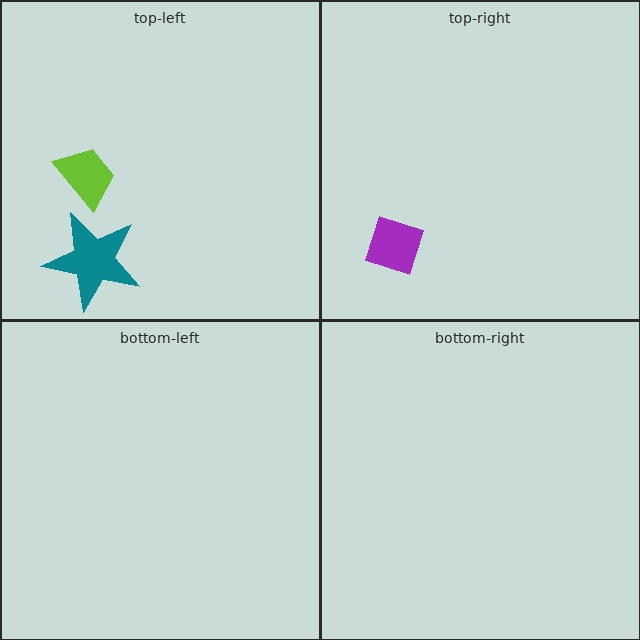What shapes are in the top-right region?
The purple diamond.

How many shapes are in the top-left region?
2.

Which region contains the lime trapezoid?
The top-left region.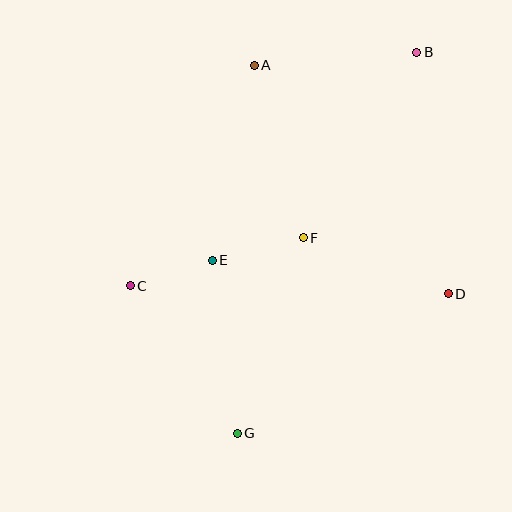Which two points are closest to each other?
Points C and E are closest to each other.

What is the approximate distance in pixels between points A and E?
The distance between A and E is approximately 199 pixels.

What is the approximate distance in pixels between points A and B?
The distance between A and B is approximately 163 pixels.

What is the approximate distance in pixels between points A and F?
The distance between A and F is approximately 179 pixels.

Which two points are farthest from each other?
Points B and G are farthest from each other.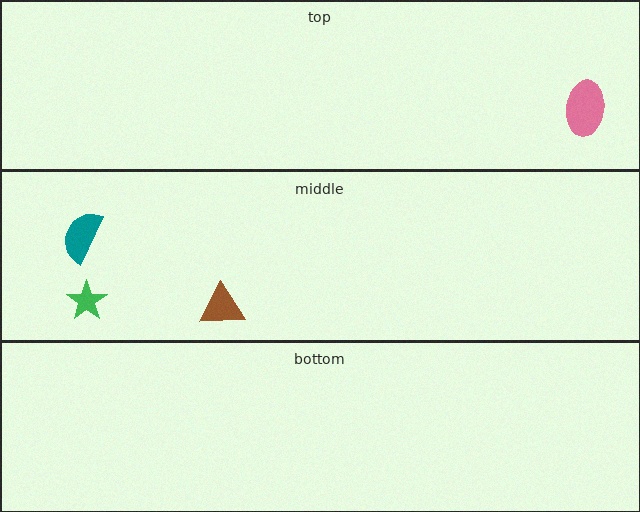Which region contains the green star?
The middle region.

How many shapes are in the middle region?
3.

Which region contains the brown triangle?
The middle region.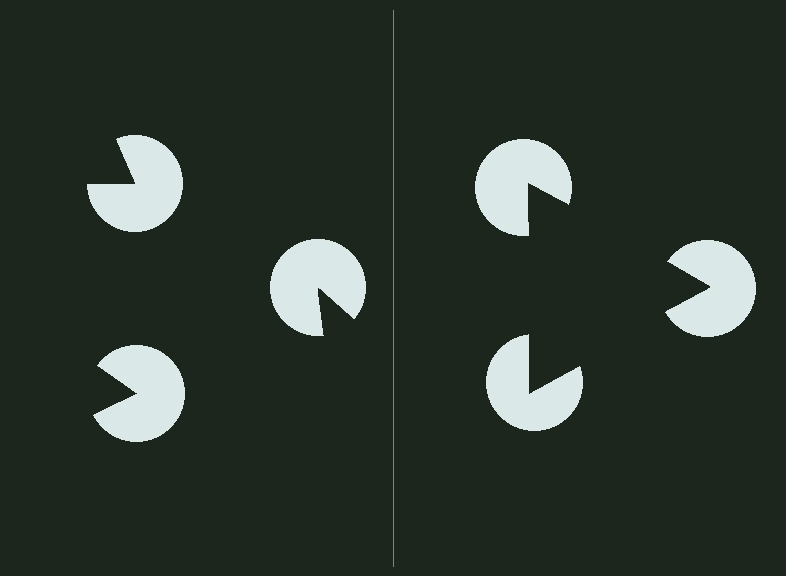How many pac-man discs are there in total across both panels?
6 — 3 on each side.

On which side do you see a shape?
An illusory triangle appears on the right side. On the left side the wedge cuts are rotated, so no coherent shape forms.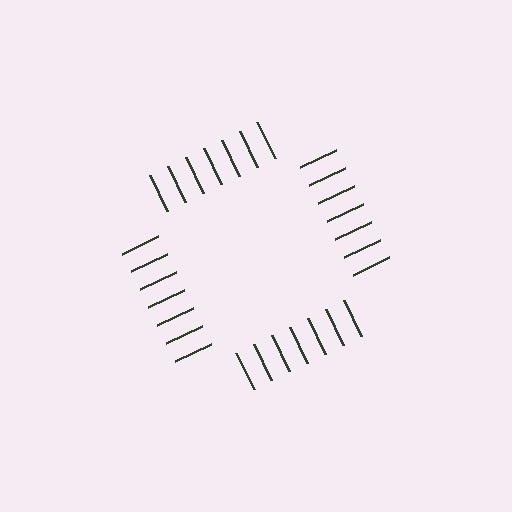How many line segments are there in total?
28 — 7 along each of the 4 edges.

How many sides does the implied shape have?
4 sides — the line-ends trace a square.